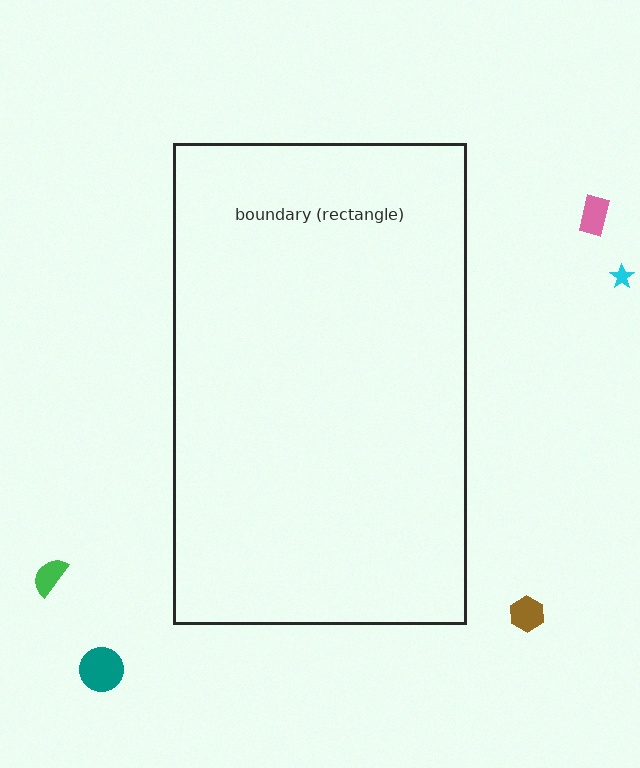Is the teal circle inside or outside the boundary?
Outside.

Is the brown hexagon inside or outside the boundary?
Outside.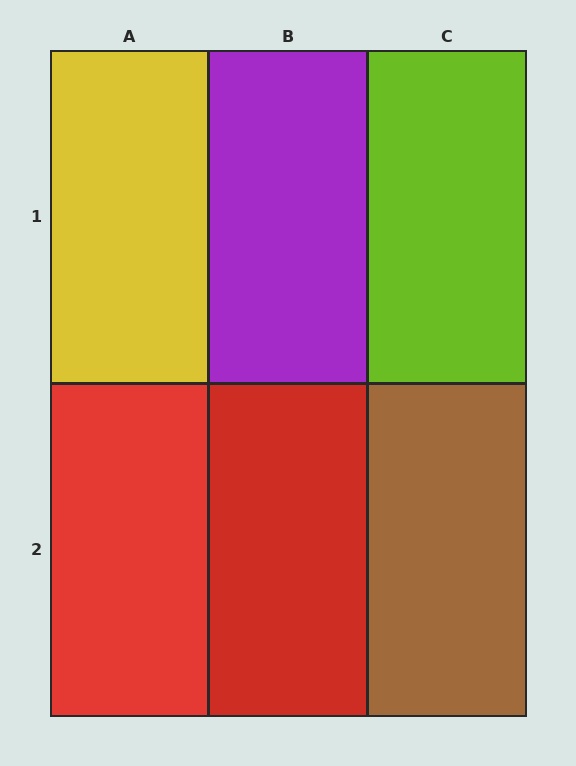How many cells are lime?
1 cell is lime.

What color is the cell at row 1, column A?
Yellow.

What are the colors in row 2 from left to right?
Red, red, brown.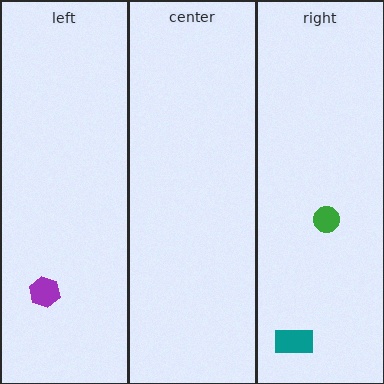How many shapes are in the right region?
2.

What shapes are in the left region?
The purple hexagon.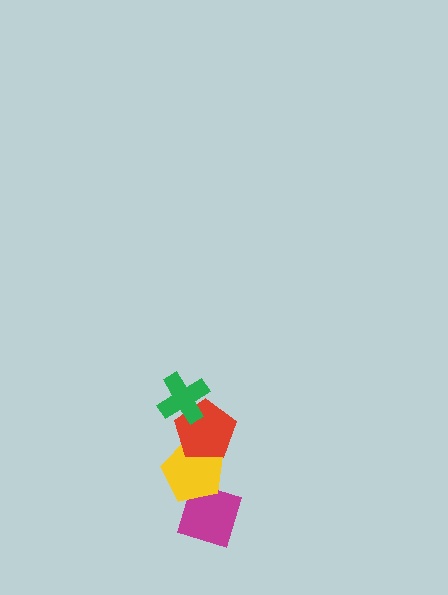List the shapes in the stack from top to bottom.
From top to bottom: the green cross, the red pentagon, the yellow pentagon, the magenta diamond.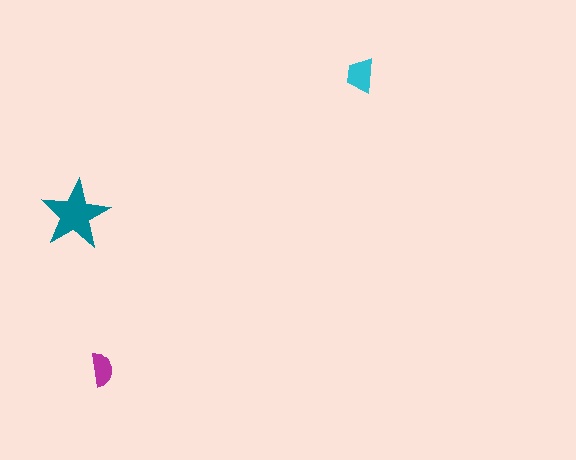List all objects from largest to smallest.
The teal star, the cyan trapezoid, the magenta semicircle.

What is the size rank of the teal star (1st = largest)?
1st.